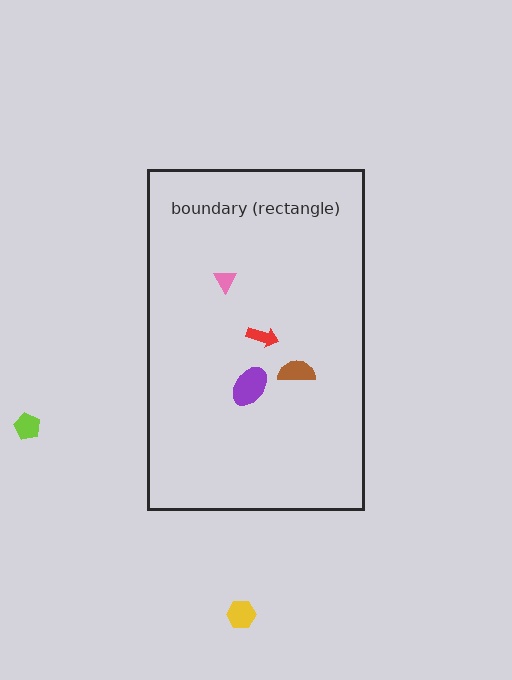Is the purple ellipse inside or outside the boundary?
Inside.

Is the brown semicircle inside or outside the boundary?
Inside.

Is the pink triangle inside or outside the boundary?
Inside.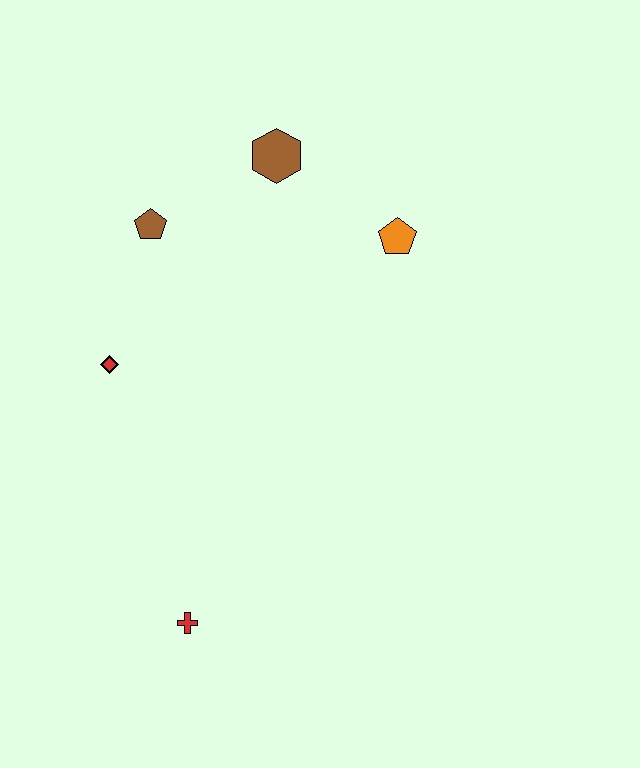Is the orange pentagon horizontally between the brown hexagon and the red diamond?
No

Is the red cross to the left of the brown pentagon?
No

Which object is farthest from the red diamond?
The orange pentagon is farthest from the red diamond.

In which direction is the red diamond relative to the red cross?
The red diamond is above the red cross.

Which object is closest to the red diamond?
The brown pentagon is closest to the red diamond.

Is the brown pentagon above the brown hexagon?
No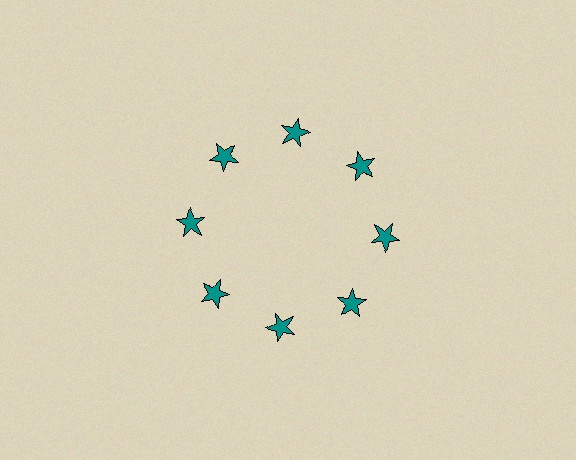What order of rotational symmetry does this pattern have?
This pattern has 8-fold rotational symmetry.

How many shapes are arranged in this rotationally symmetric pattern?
There are 8 shapes, arranged in 8 groups of 1.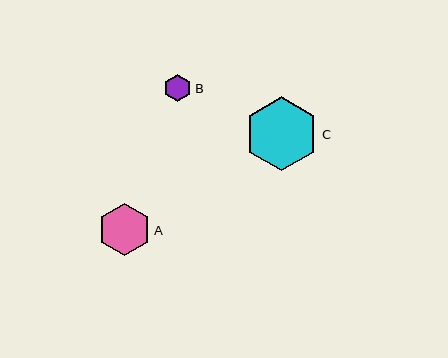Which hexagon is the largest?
Hexagon C is the largest with a size of approximately 74 pixels.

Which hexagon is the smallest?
Hexagon B is the smallest with a size of approximately 28 pixels.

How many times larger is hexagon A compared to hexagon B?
Hexagon A is approximately 1.9 times the size of hexagon B.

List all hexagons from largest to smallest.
From largest to smallest: C, A, B.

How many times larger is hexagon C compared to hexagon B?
Hexagon C is approximately 2.7 times the size of hexagon B.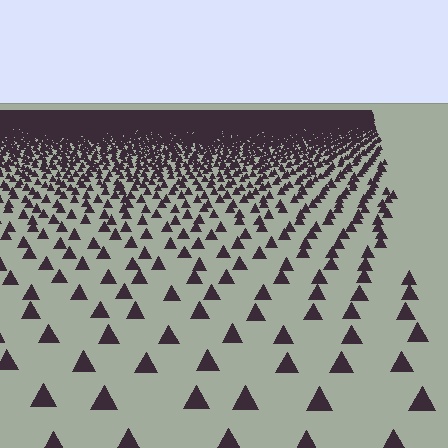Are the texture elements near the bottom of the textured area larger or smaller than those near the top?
Larger. Near the bottom, elements are closer to the viewer and appear at a bigger on-screen size.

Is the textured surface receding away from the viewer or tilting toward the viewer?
The surface is receding away from the viewer. Texture elements get smaller and denser toward the top.